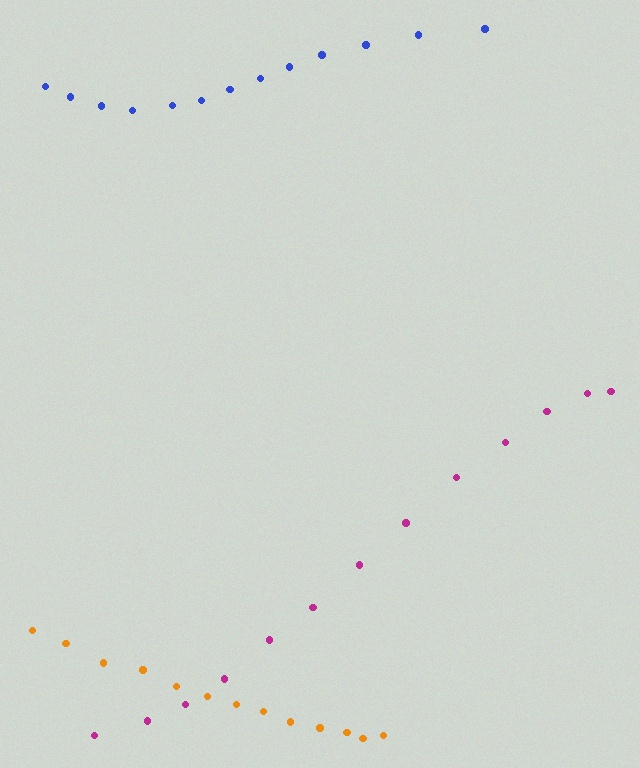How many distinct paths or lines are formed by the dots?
There are 3 distinct paths.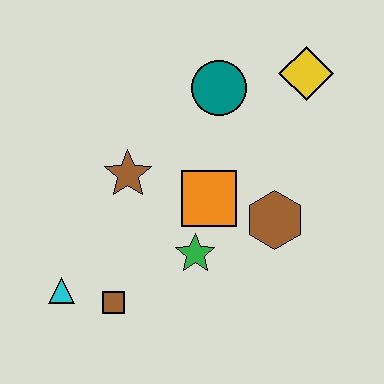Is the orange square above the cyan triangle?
Yes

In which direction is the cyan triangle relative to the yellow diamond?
The cyan triangle is to the left of the yellow diamond.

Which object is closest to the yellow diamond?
The teal circle is closest to the yellow diamond.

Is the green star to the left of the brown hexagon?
Yes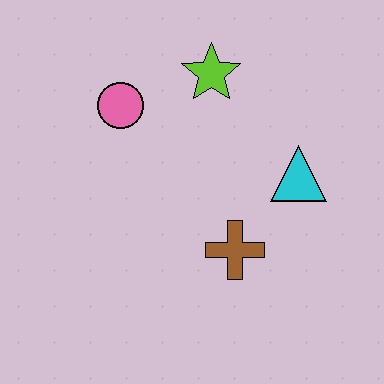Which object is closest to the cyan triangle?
The brown cross is closest to the cyan triangle.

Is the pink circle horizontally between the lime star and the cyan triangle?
No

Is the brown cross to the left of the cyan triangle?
Yes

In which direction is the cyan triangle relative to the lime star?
The cyan triangle is below the lime star.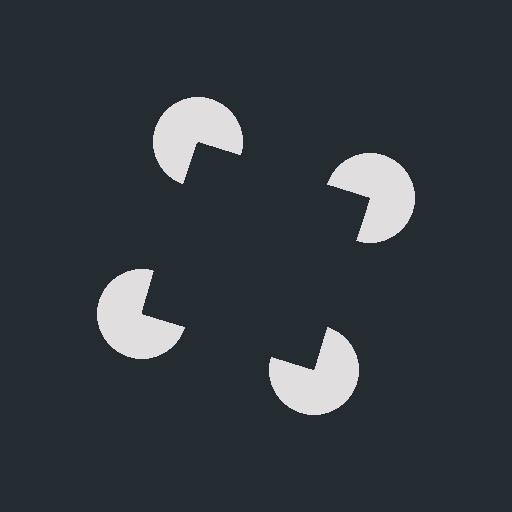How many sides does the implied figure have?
4 sides.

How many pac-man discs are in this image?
There are 4 — one at each vertex of the illusory square.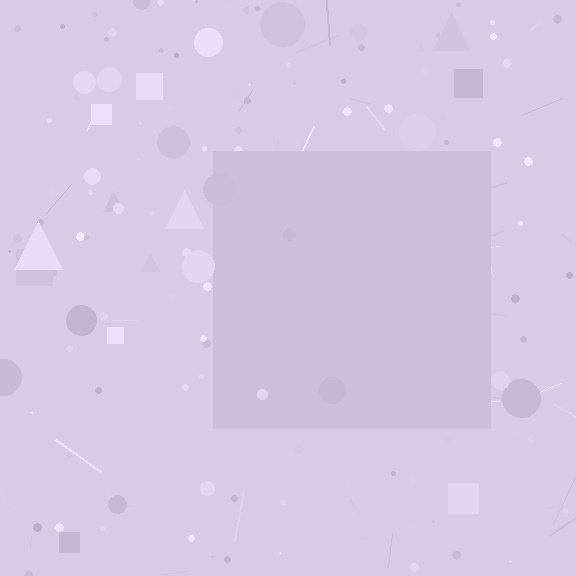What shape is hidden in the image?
A square is hidden in the image.